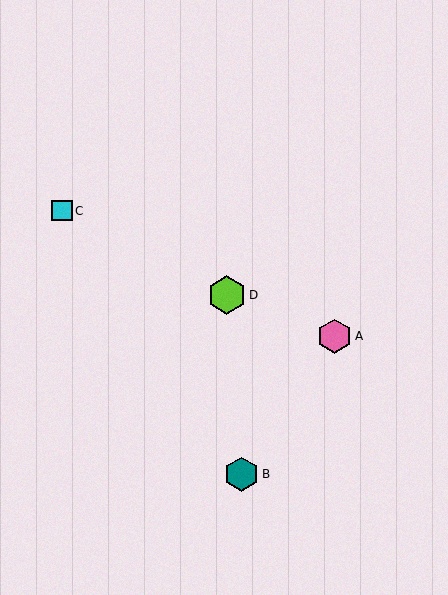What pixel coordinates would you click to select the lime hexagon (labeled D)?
Click at (227, 295) to select the lime hexagon D.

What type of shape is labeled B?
Shape B is a teal hexagon.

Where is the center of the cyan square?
The center of the cyan square is at (62, 211).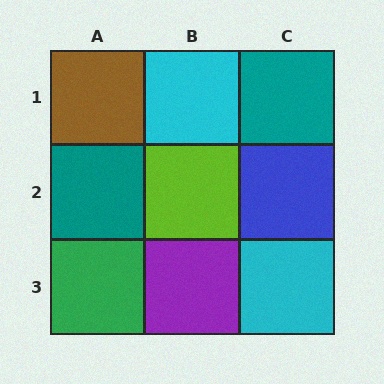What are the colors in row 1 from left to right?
Brown, cyan, teal.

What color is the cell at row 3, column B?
Purple.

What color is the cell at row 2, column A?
Teal.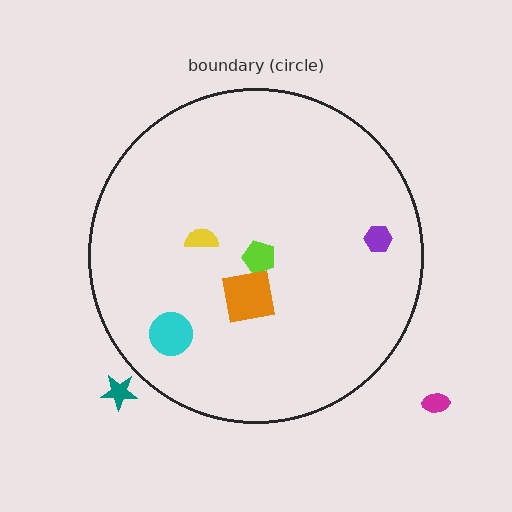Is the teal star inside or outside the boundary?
Outside.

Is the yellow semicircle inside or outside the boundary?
Inside.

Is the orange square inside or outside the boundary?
Inside.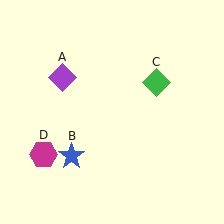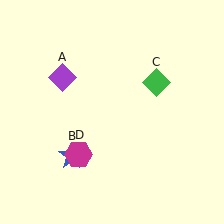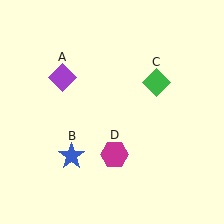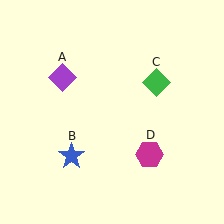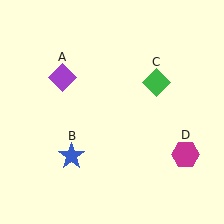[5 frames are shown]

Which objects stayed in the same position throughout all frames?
Purple diamond (object A) and blue star (object B) and green diamond (object C) remained stationary.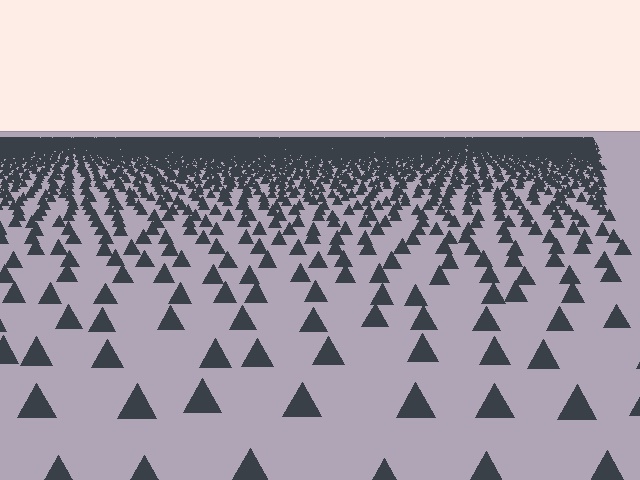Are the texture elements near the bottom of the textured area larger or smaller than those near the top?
Larger. Near the bottom, elements are closer to the viewer and appear at a bigger on-screen size.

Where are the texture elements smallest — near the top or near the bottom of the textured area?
Near the top.